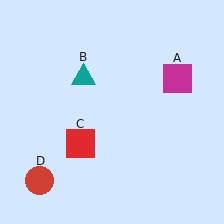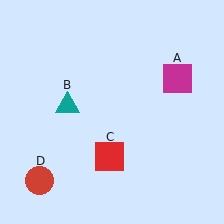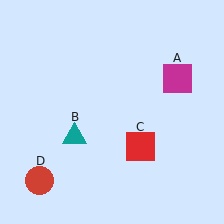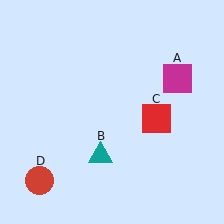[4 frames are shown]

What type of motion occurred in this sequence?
The teal triangle (object B), red square (object C) rotated counterclockwise around the center of the scene.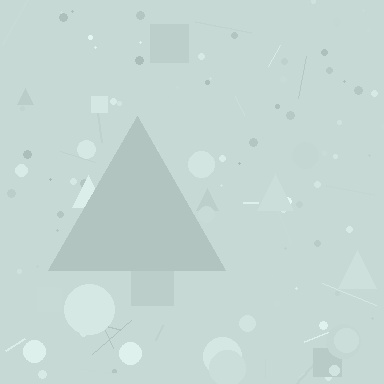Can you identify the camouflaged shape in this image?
The camouflaged shape is a triangle.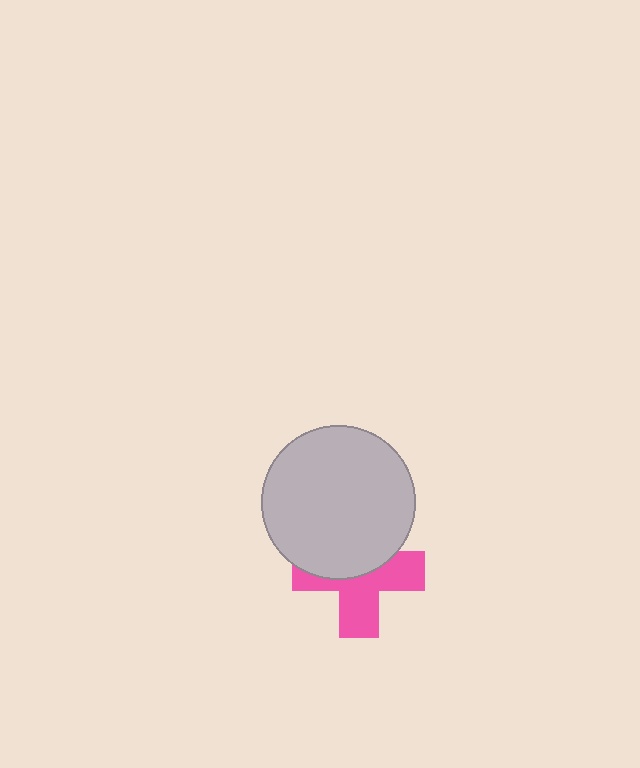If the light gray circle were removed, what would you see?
You would see the complete pink cross.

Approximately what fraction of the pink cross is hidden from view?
Roughly 46% of the pink cross is hidden behind the light gray circle.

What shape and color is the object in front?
The object in front is a light gray circle.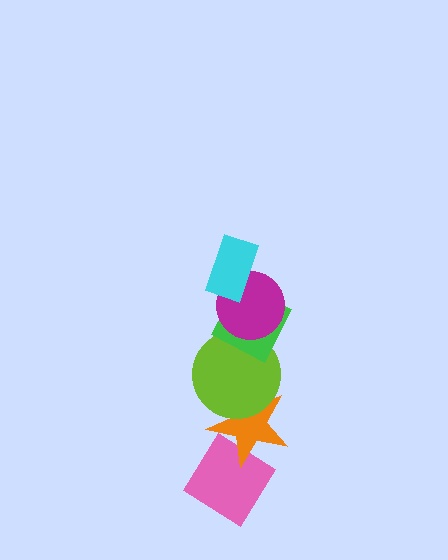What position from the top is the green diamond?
The green diamond is 3rd from the top.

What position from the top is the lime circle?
The lime circle is 4th from the top.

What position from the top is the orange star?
The orange star is 5th from the top.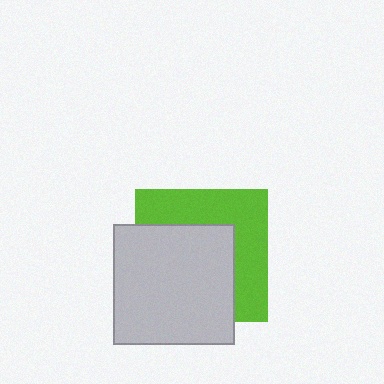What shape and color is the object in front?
The object in front is a light gray rectangle.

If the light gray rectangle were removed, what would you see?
You would see the complete lime square.